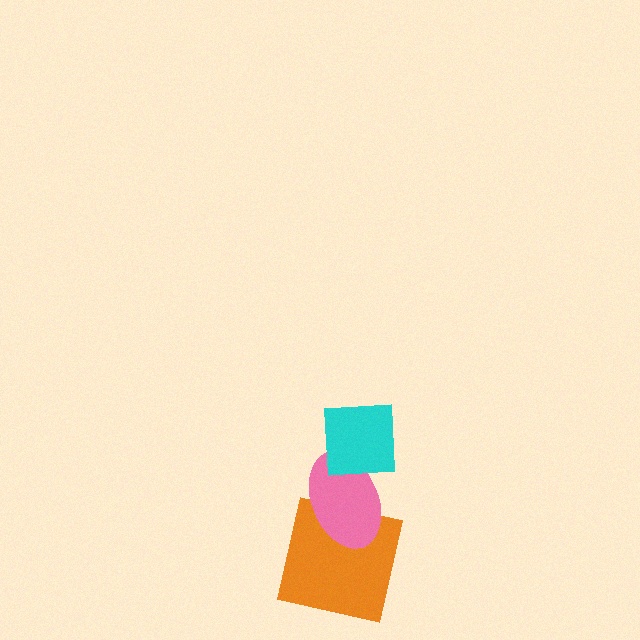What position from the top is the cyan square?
The cyan square is 1st from the top.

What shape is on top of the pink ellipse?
The cyan square is on top of the pink ellipse.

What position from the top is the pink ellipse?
The pink ellipse is 2nd from the top.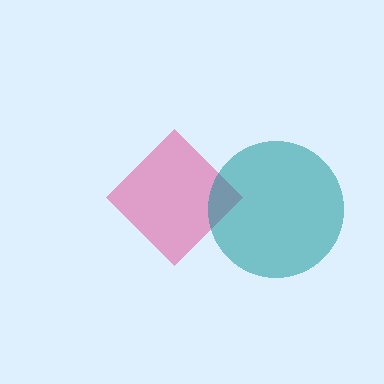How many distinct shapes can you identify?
There are 2 distinct shapes: a pink diamond, a teal circle.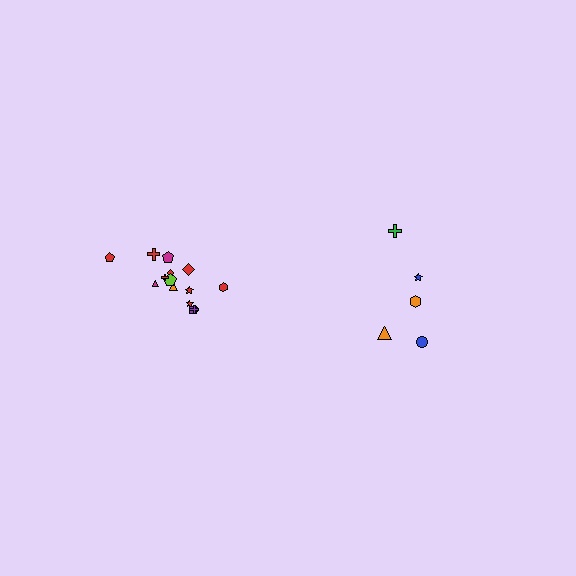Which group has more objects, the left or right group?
The left group.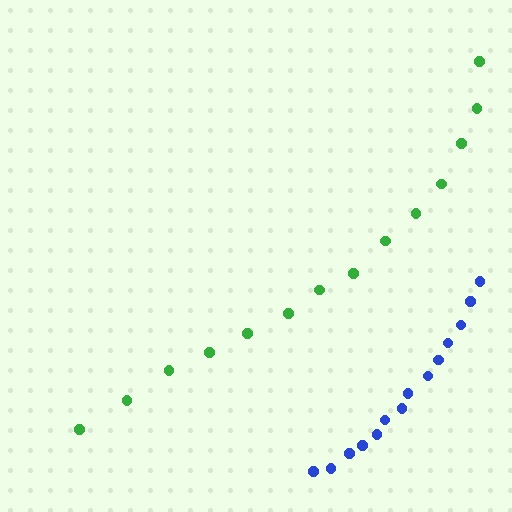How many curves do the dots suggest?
There are 2 distinct paths.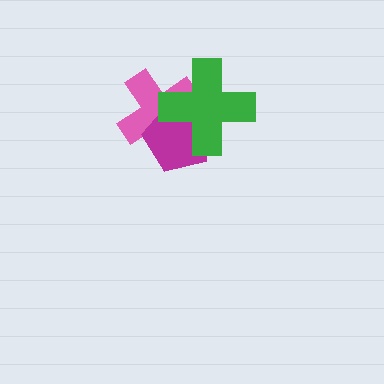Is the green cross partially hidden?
No, no other shape covers it.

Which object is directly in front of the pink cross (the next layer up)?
The magenta pentagon is directly in front of the pink cross.